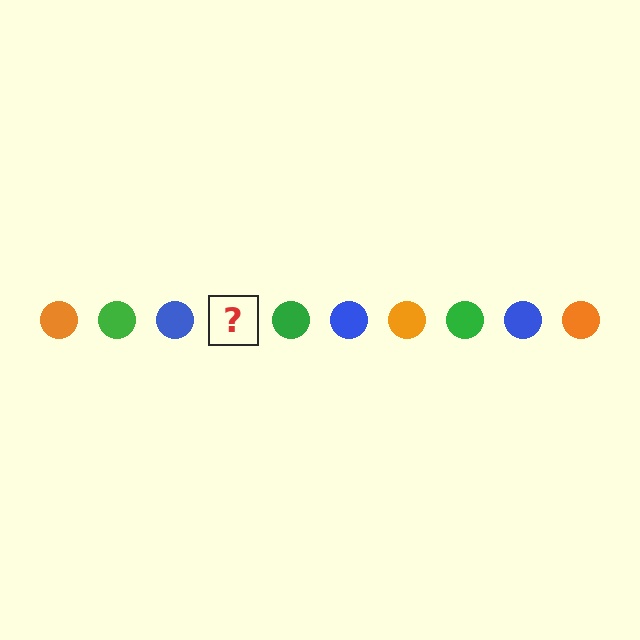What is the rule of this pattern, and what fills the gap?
The rule is that the pattern cycles through orange, green, blue circles. The gap should be filled with an orange circle.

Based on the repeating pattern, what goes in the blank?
The blank should be an orange circle.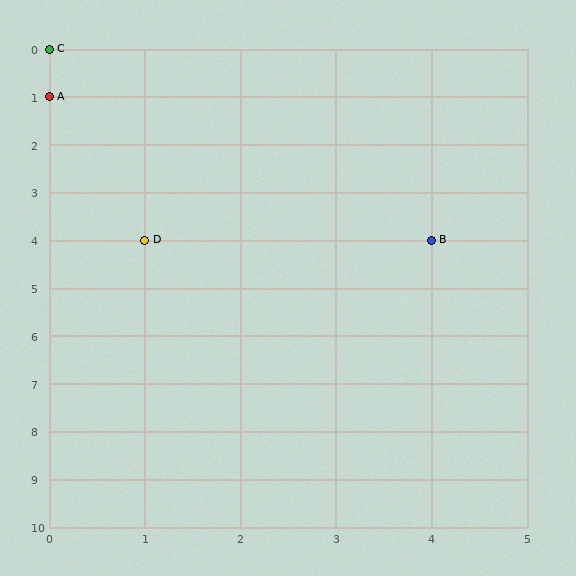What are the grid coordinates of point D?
Point D is at grid coordinates (1, 4).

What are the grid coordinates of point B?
Point B is at grid coordinates (4, 4).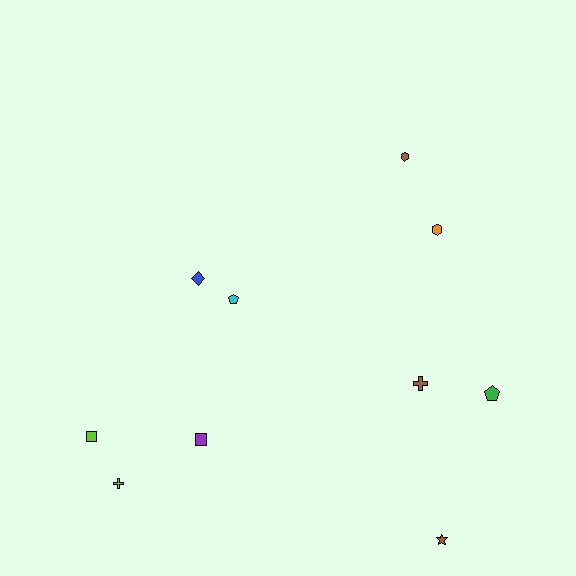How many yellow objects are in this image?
There are no yellow objects.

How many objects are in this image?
There are 10 objects.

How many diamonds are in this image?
There is 1 diamond.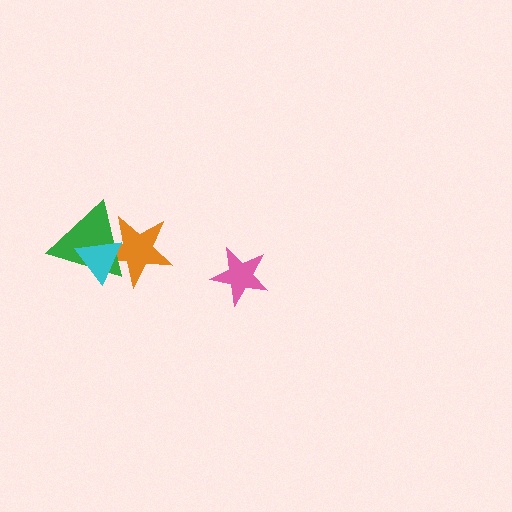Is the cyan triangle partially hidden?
No, no other shape covers it.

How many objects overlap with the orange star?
2 objects overlap with the orange star.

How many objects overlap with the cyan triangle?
2 objects overlap with the cyan triangle.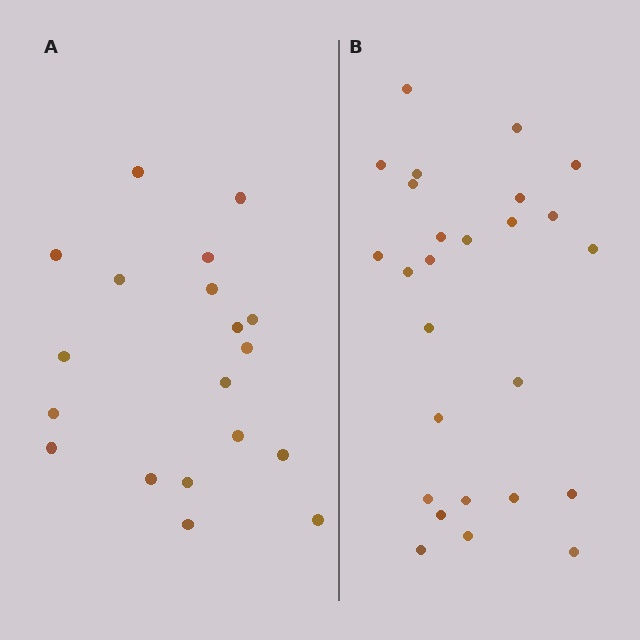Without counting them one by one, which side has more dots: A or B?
Region B (the right region) has more dots.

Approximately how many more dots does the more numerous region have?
Region B has roughly 8 or so more dots than region A.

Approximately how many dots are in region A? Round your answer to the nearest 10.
About 20 dots. (The exact count is 19, which rounds to 20.)